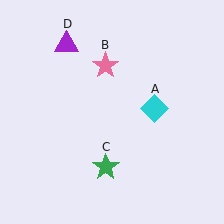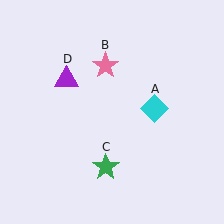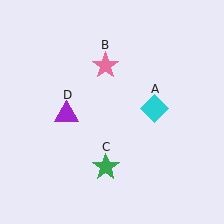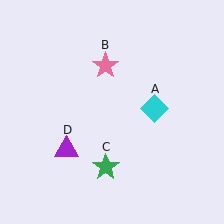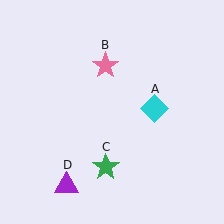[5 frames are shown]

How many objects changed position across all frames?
1 object changed position: purple triangle (object D).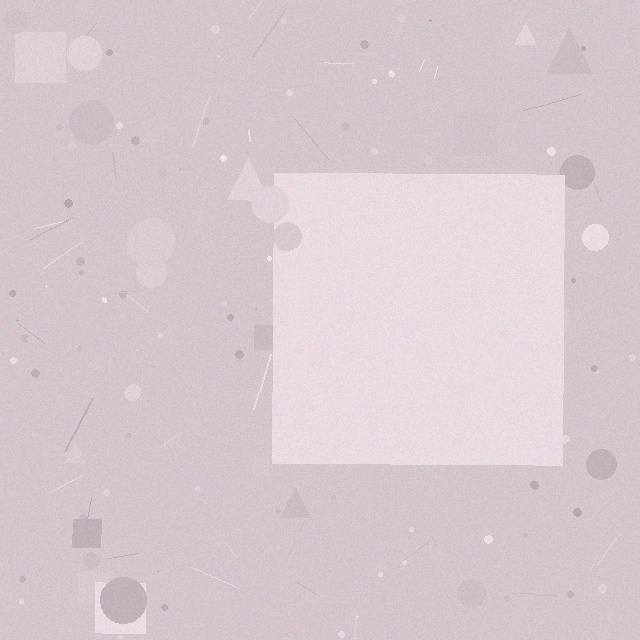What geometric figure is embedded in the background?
A square is embedded in the background.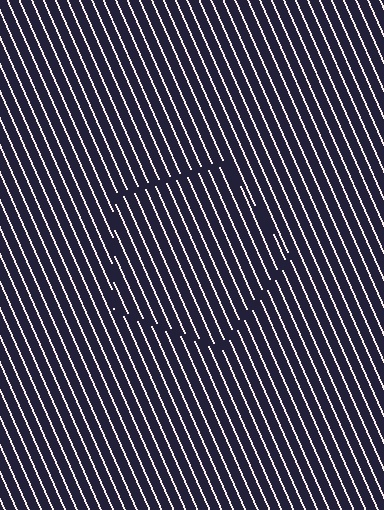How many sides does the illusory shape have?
5 sides — the line-ends trace a pentagon.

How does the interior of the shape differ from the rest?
The interior of the shape contains the same grating, shifted by half a period — the contour is defined by the phase discontinuity where line-ends from the inner and outer gratings abut.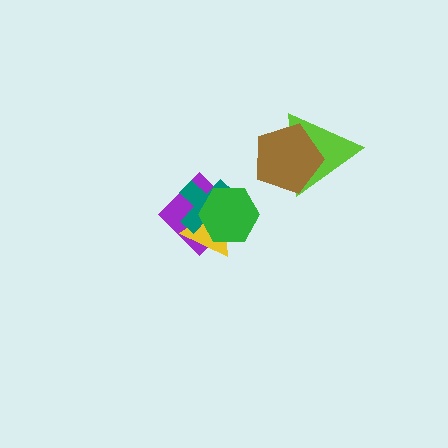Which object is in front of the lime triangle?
The brown pentagon is in front of the lime triangle.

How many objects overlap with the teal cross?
3 objects overlap with the teal cross.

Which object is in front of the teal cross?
The green hexagon is in front of the teal cross.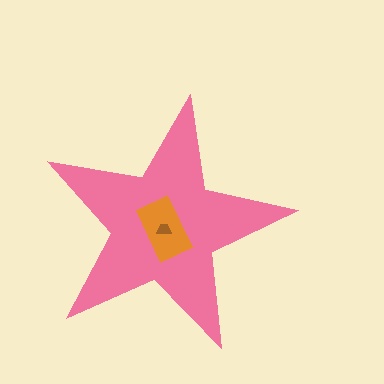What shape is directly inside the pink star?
The orange rectangle.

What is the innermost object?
The brown trapezoid.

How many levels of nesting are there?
3.